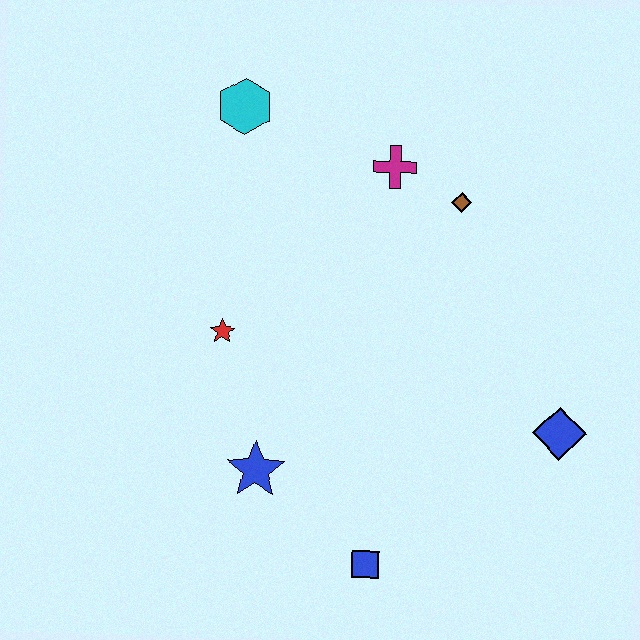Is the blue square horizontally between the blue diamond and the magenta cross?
No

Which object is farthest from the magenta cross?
The blue square is farthest from the magenta cross.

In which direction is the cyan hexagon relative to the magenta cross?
The cyan hexagon is to the left of the magenta cross.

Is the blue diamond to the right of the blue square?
Yes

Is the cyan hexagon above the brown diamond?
Yes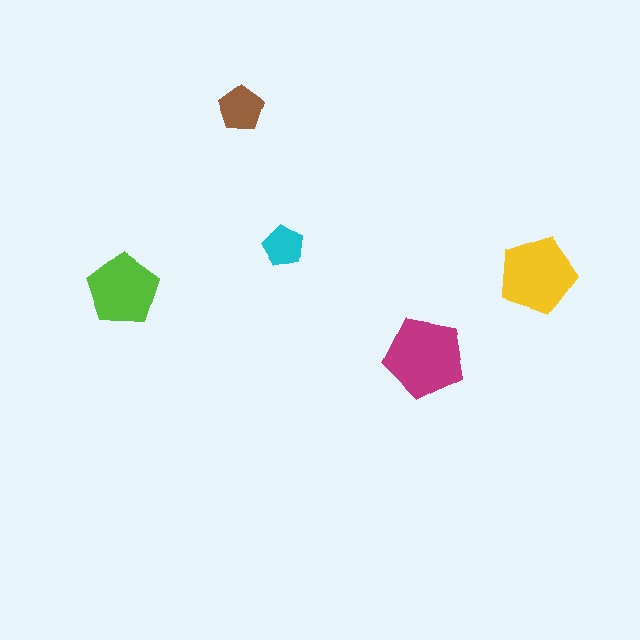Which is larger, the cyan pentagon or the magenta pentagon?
The magenta one.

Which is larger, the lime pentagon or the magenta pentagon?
The magenta one.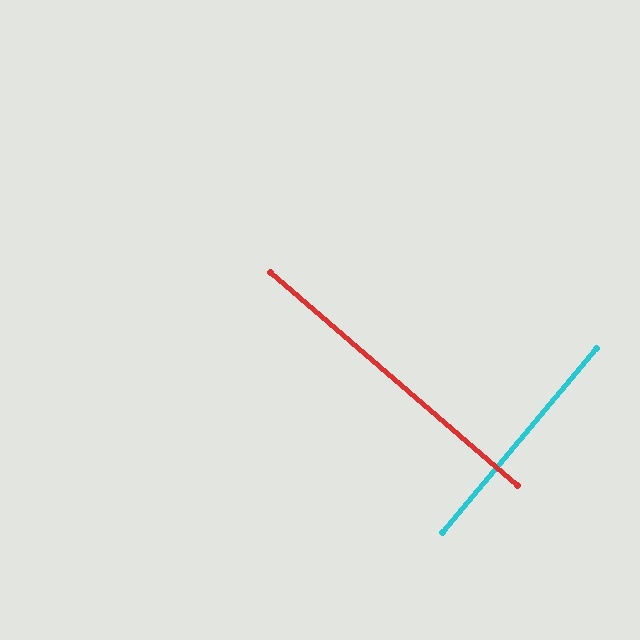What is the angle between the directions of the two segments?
Approximately 89 degrees.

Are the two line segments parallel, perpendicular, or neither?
Perpendicular — they meet at approximately 89°.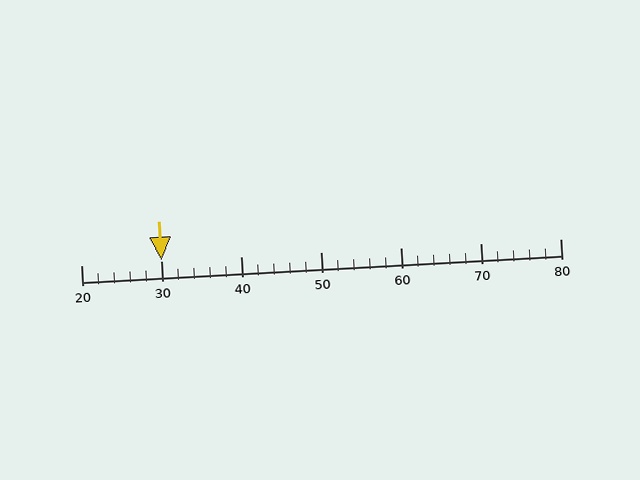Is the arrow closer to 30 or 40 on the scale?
The arrow is closer to 30.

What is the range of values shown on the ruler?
The ruler shows values from 20 to 80.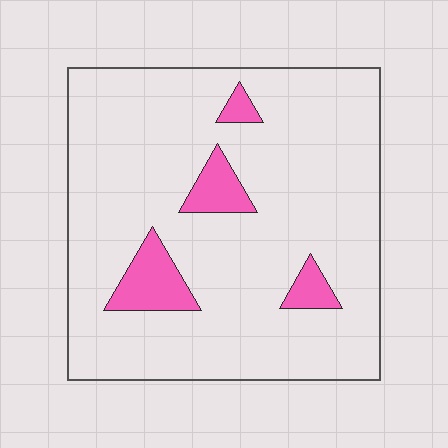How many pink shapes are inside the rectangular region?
4.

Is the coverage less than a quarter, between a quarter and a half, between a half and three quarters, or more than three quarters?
Less than a quarter.